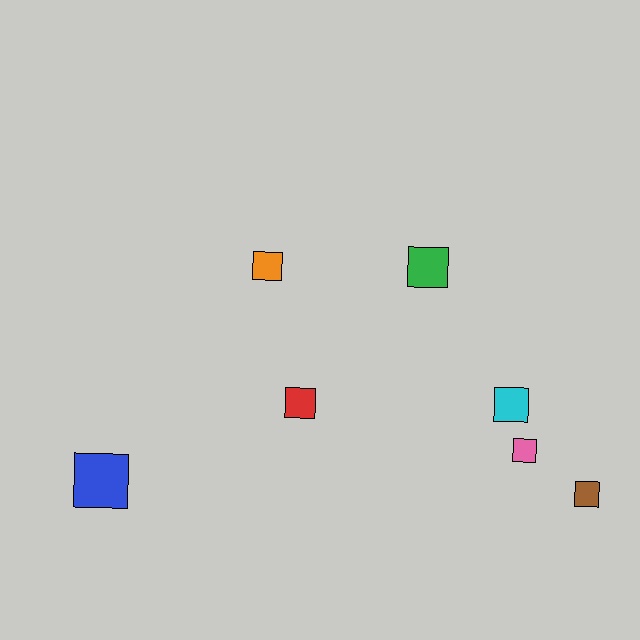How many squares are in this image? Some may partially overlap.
There are 7 squares.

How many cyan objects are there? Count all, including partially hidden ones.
There is 1 cyan object.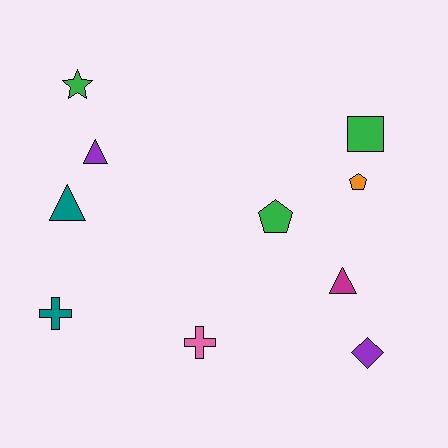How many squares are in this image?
There is 1 square.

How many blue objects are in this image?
There are no blue objects.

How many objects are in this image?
There are 10 objects.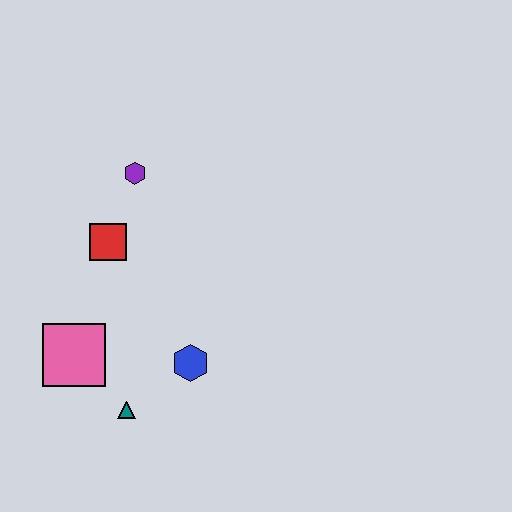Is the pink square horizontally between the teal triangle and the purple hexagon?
No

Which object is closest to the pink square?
The teal triangle is closest to the pink square.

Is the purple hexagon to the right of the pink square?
Yes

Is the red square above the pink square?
Yes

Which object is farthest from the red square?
The teal triangle is farthest from the red square.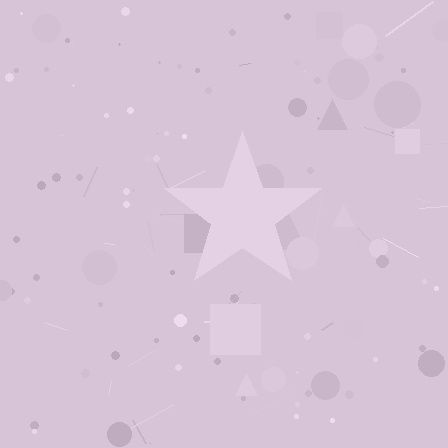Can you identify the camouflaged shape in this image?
The camouflaged shape is a star.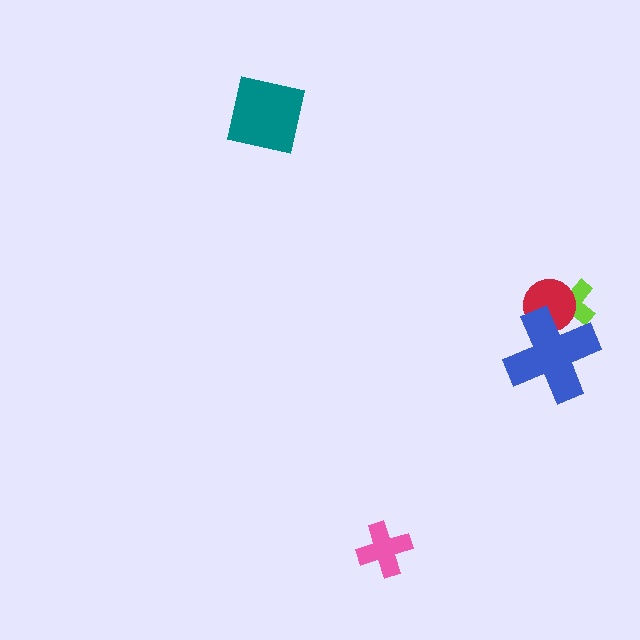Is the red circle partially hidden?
Yes, it is partially covered by another shape.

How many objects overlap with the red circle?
2 objects overlap with the red circle.